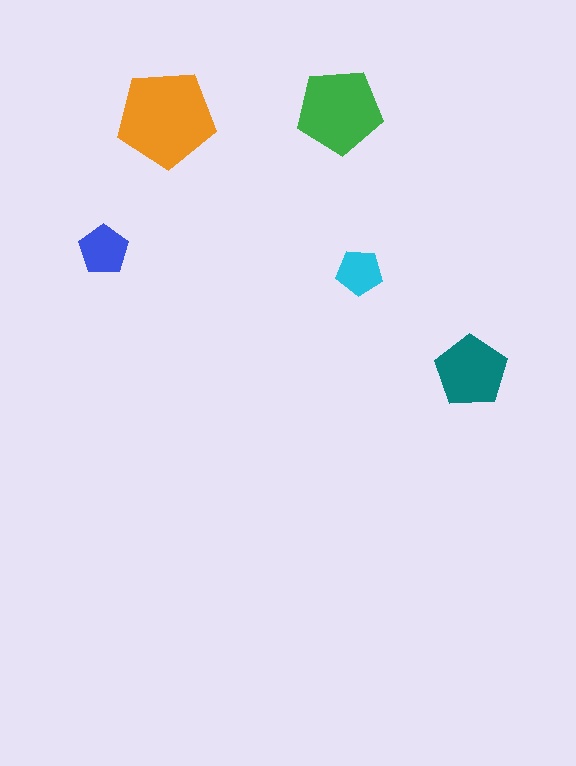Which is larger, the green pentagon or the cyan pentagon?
The green one.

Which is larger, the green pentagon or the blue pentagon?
The green one.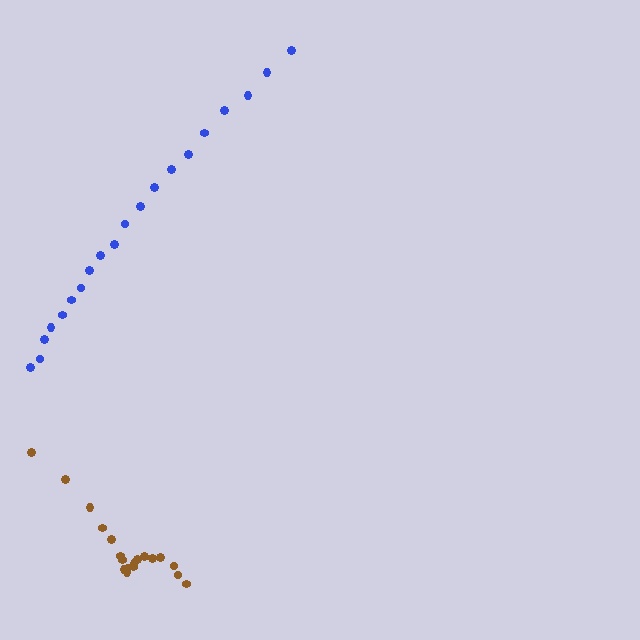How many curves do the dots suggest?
There are 2 distinct paths.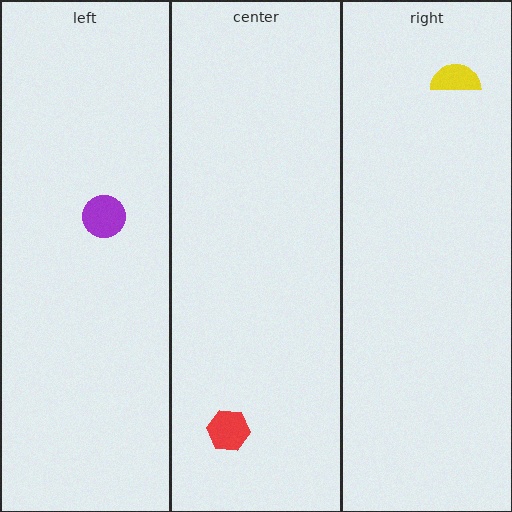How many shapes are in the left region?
1.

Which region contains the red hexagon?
The center region.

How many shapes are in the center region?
1.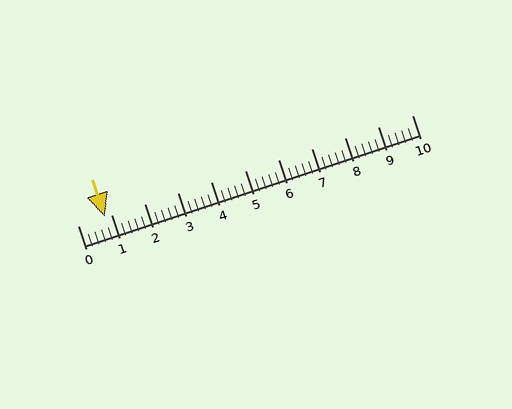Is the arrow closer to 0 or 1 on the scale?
The arrow is closer to 1.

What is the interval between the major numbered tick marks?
The major tick marks are spaced 1 units apart.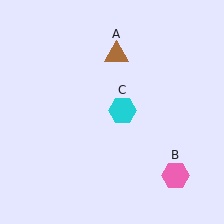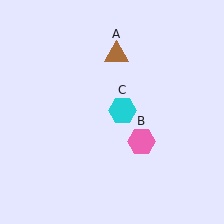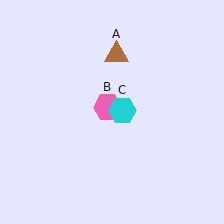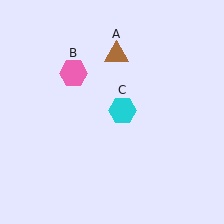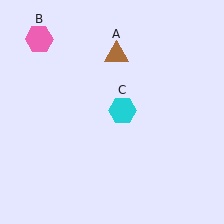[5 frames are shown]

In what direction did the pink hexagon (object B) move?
The pink hexagon (object B) moved up and to the left.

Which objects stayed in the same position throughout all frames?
Brown triangle (object A) and cyan hexagon (object C) remained stationary.